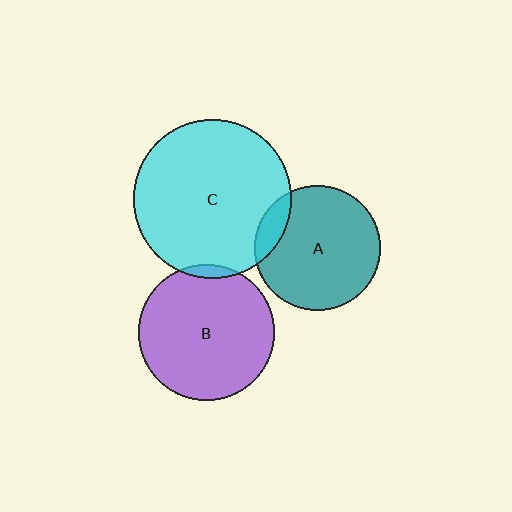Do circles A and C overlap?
Yes.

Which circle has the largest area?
Circle C (cyan).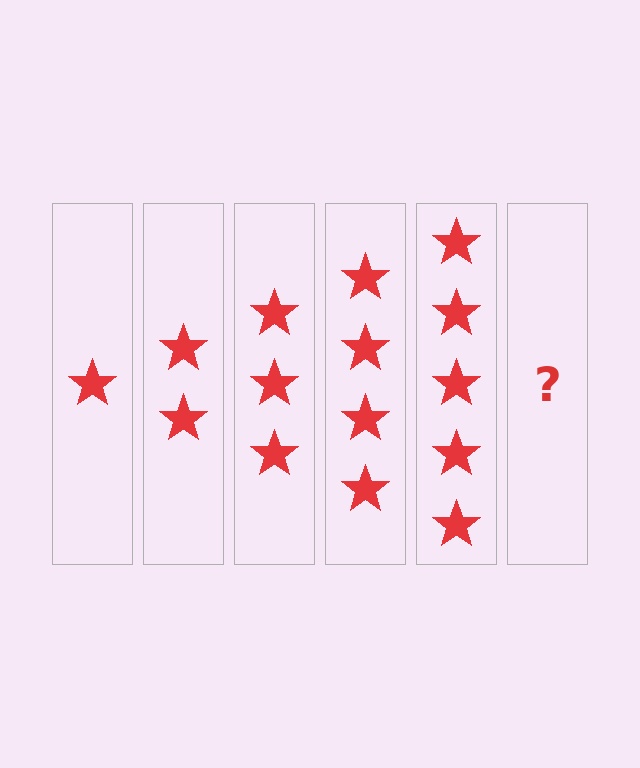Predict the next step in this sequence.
The next step is 6 stars.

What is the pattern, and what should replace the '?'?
The pattern is that each step adds one more star. The '?' should be 6 stars.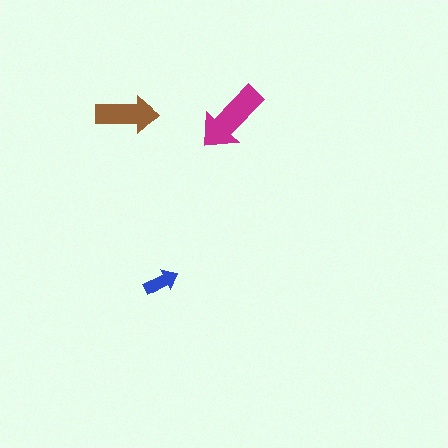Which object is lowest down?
The blue arrow is bottommost.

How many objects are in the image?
There are 3 objects in the image.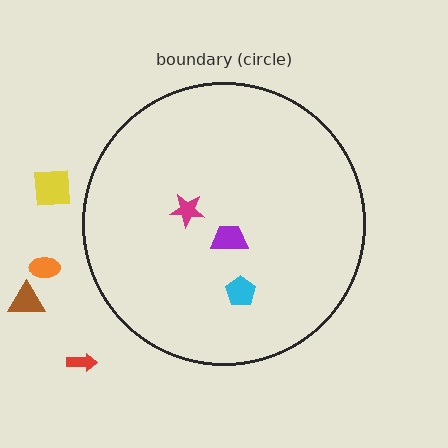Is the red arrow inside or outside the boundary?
Outside.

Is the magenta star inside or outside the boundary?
Inside.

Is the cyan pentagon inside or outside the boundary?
Inside.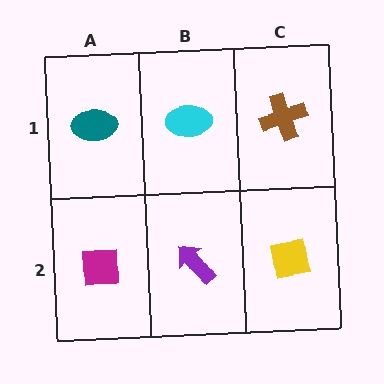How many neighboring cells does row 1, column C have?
2.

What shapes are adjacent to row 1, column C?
A yellow square (row 2, column C), a cyan ellipse (row 1, column B).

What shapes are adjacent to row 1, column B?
A purple arrow (row 2, column B), a teal ellipse (row 1, column A), a brown cross (row 1, column C).